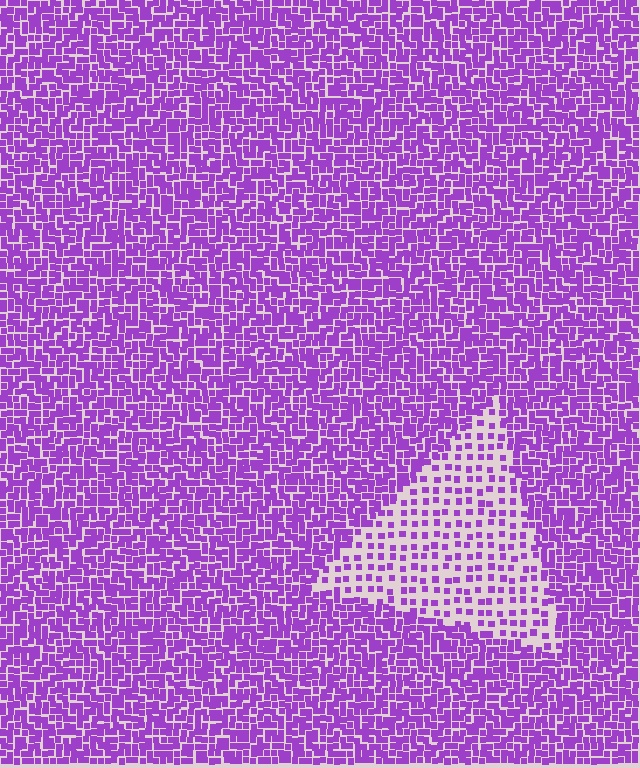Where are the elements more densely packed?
The elements are more densely packed outside the triangle boundary.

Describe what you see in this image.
The image contains small purple elements arranged at two different densities. A triangle-shaped region is visible where the elements are less densely packed than the surrounding area.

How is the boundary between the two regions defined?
The boundary is defined by a change in element density (approximately 2.5x ratio). All elements are the same color, size, and shape.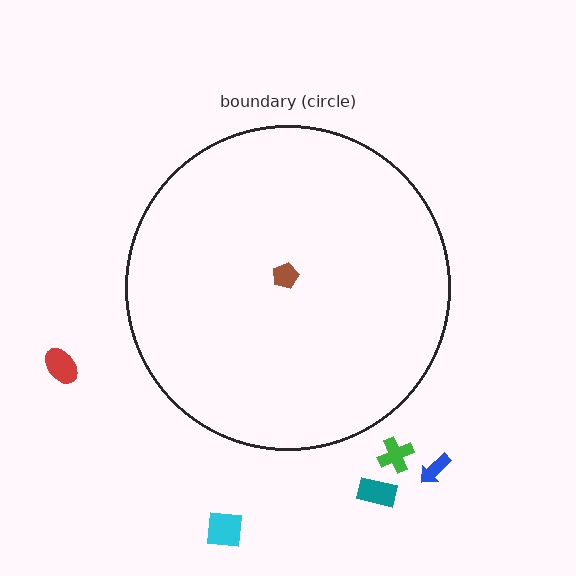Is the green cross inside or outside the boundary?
Outside.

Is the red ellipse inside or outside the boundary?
Outside.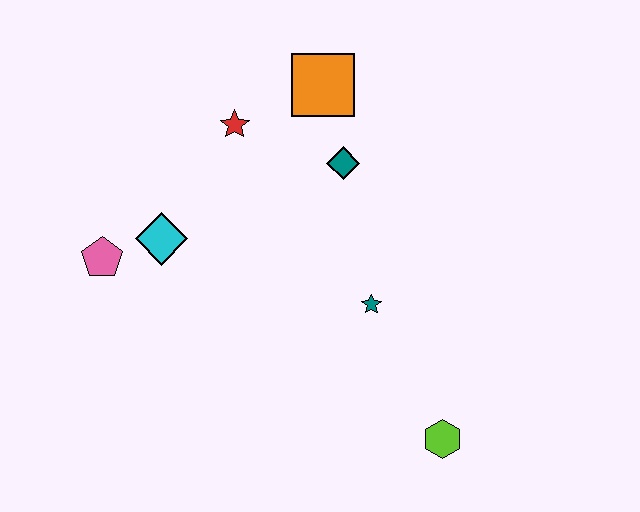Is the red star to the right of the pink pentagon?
Yes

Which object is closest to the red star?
The orange square is closest to the red star.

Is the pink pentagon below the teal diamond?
Yes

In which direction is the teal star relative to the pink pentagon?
The teal star is to the right of the pink pentagon.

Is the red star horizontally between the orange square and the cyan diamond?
Yes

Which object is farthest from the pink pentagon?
The lime hexagon is farthest from the pink pentagon.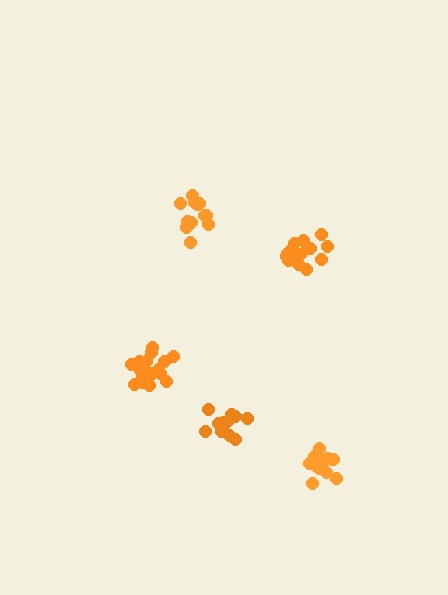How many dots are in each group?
Group 1: 12 dots, Group 2: 18 dots, Group 3: 12 dots, Group 4: 15 dots, Group 5: 15 dots (72 total).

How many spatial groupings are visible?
There are 5 spatial groupings.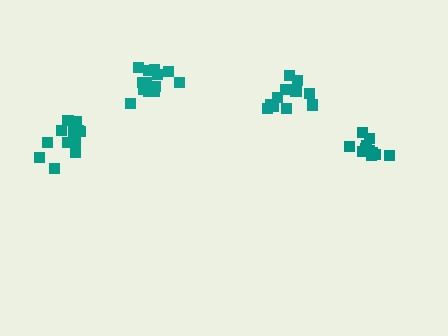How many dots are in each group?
Group 1: 11 dots, Group 2: 14 dots, Group 3: 11 dots, Group 4: 13 dots (49 total).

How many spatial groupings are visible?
There are 4 spatial groupings.